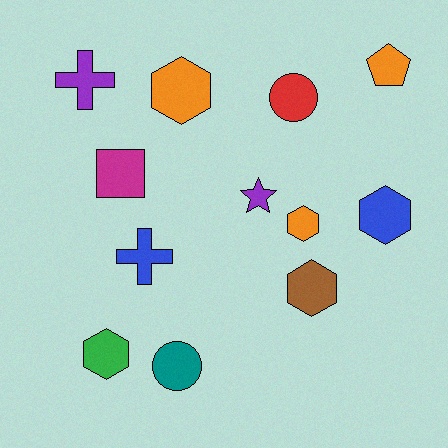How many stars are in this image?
There is 1 star.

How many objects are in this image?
There are 12 objects.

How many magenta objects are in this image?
There is 1 magenta object.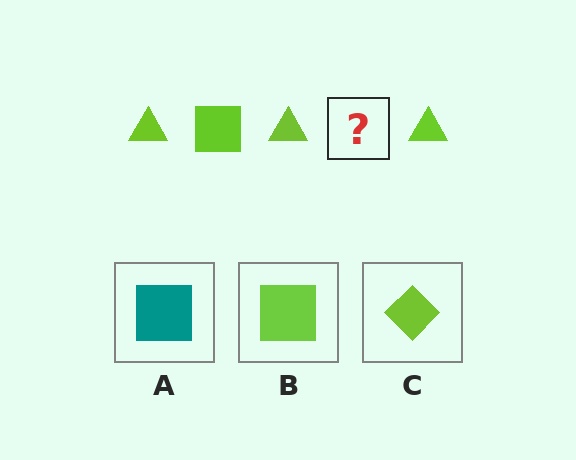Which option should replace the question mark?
Option B.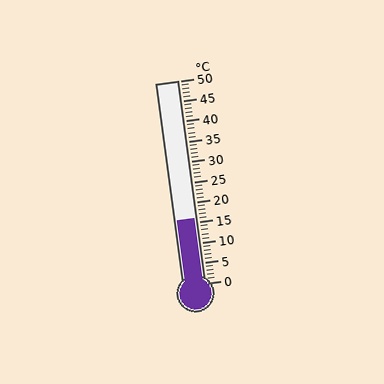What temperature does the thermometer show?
The thermometer shows approximately 16°C.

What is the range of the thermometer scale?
The thermometer scale ranges from 0°C to 50°C.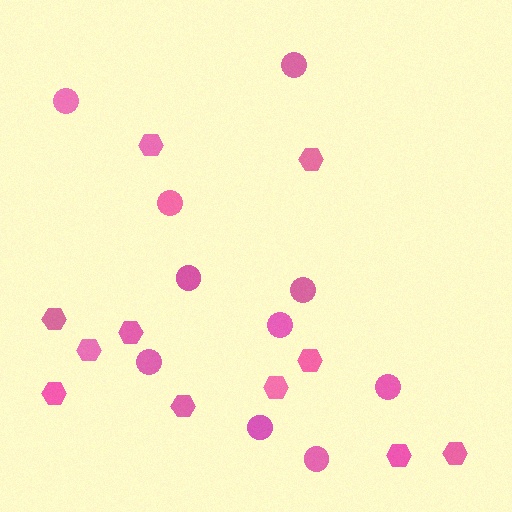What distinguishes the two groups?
There are 2 groups: one group of hexagons (11) and one group of circles (10).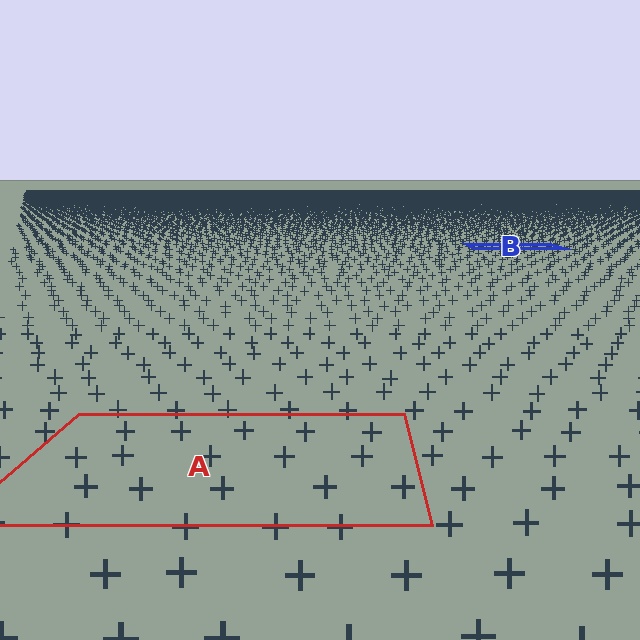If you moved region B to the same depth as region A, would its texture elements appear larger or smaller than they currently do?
They would appear larger. At a closer depth, the same texture elements are projected at a bigger on-screen size.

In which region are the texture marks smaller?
The texture marks are smaller in region B, because it is farther away.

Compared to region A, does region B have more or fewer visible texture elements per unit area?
Region B has more texture elements per unit area — they are packed more densely because it is farther away.